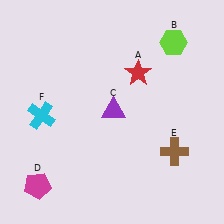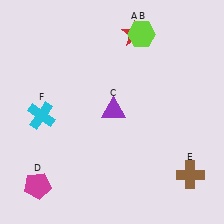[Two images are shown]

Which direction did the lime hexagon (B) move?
The lime hexagon (B) moved left.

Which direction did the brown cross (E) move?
The brown cross (E) moved down.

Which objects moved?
The objects that moved are: the red star (A), the lime hexagon (B), the brown cross (E).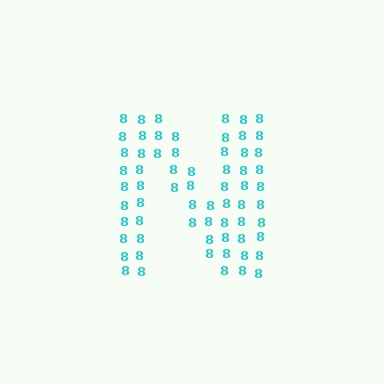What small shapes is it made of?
It is made of small digit 8's.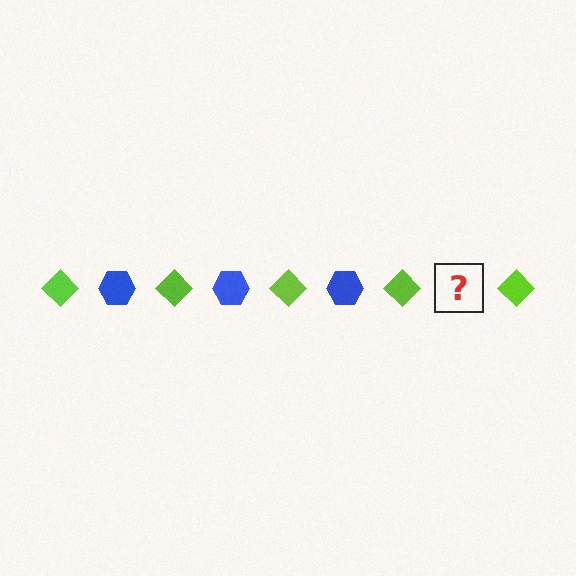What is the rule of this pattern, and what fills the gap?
The rule is that the pattern alternates between lime diamond and blue hexagon. The gap should be filled with a blue hexagon.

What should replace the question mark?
The question mark should be replaced with a blue hexagon.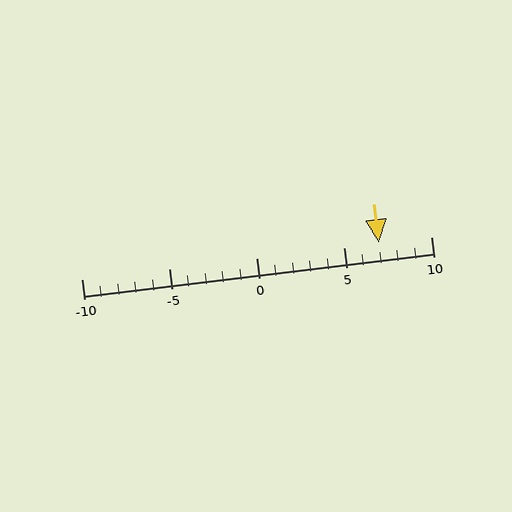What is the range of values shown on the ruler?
The ruler shows values from -10 to 10.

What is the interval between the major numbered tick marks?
The major tick marks are spaced 5 units apart.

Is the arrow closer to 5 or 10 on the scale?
The arrow is closer to 5.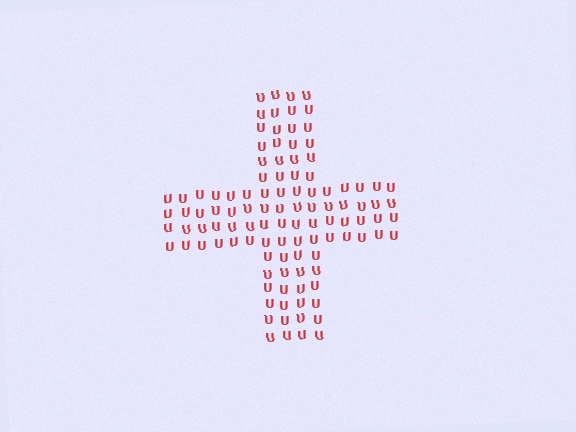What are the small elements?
The small elements are letter U's.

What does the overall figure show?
The overall figure shows a cross.